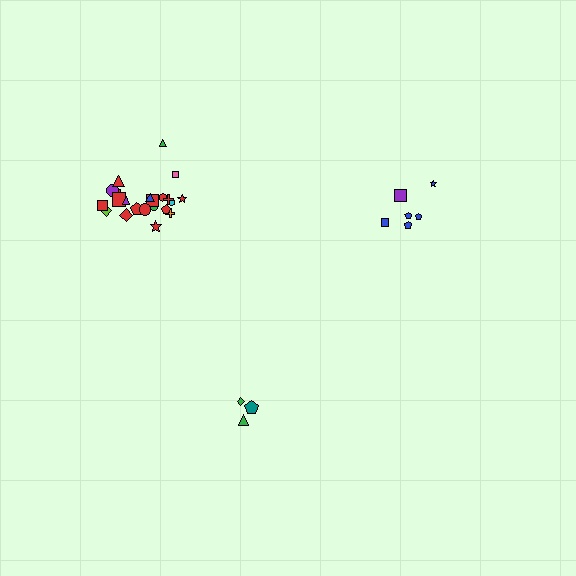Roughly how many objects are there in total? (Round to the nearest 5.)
Roughly 30 objects in total.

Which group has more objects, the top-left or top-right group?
The top-left group.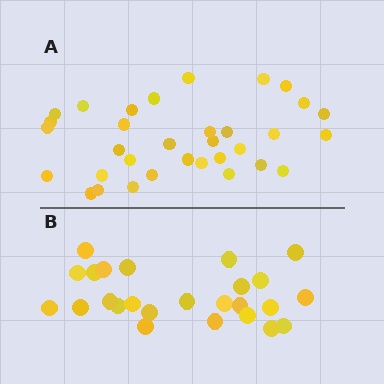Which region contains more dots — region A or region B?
Region A (the top region) has more dots.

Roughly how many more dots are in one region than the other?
Region A has roughly 8 or so more dots than region B.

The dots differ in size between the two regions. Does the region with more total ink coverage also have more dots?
No. Region B has more total ink coverage because its dots are larger, but region A actually contains more individual dots. Total area can be misleading — the number of items is what matters here.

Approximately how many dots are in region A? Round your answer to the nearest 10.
About 30 dots. (The exact count is 33, which rounds to 30.)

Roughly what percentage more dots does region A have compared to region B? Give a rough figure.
About 30% more.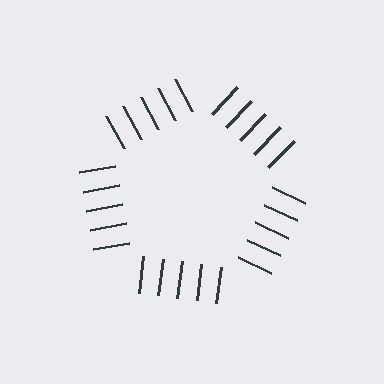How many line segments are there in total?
25 — 5 along each of the 5 edges.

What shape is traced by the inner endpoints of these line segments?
An illusory pentagon — the line segments terminate on its edges but no continuous stroke is drawn.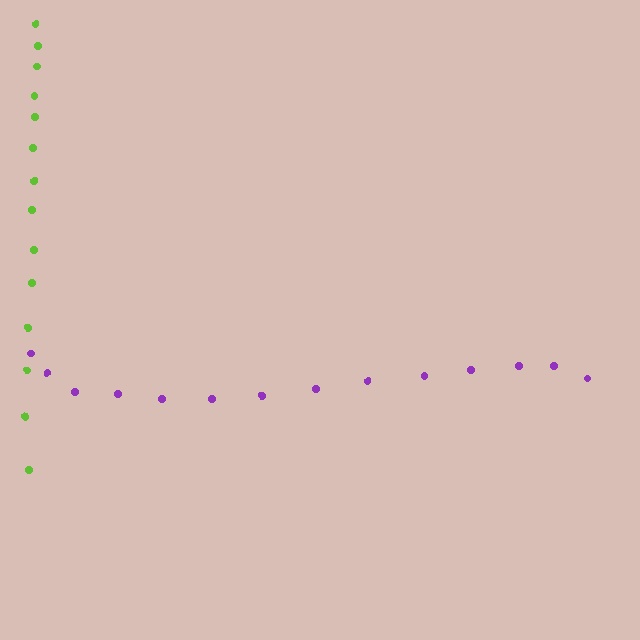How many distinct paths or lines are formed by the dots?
There are 2 distinct paths.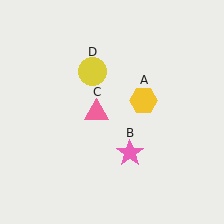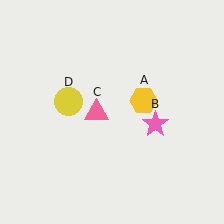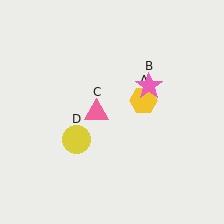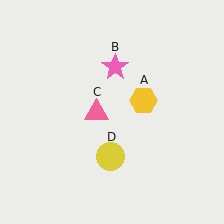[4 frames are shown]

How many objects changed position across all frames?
2 objects changed position: pink star (object B), yellow circle (object D).